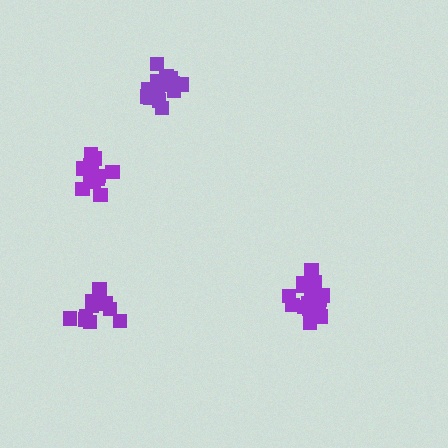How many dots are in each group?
Group 1: 11 dots, Group 2: 16 dots, Group 3: 14 dots, Group 4: 16 dots (57 total).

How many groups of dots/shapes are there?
There are 4 groups.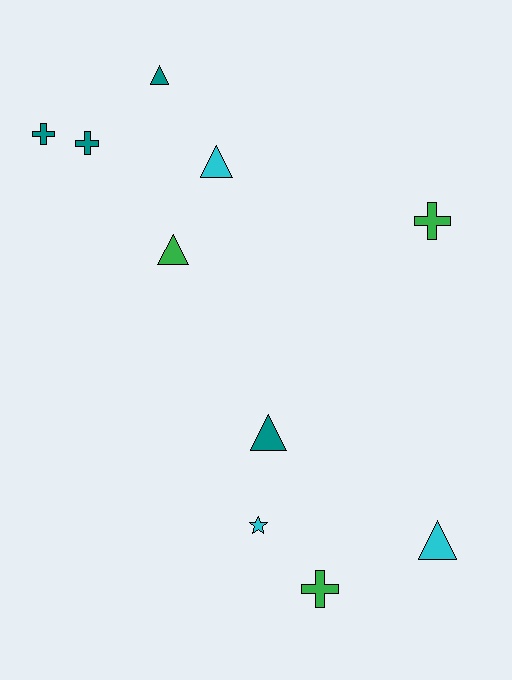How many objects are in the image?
There are 10 objects.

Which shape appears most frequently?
Triangle, with 5 objects.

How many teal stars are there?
There are no teal stars.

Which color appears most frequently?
Teal, with 4 objects.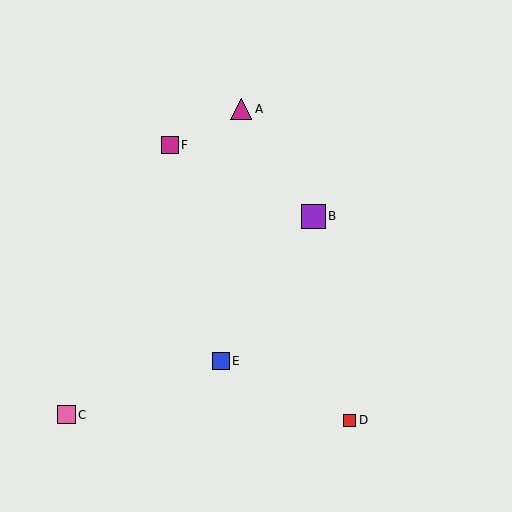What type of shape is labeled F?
Shape F is a magenta square.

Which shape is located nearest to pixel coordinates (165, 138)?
The magenta square (labeled F) at (170, 145) is nearest to that location.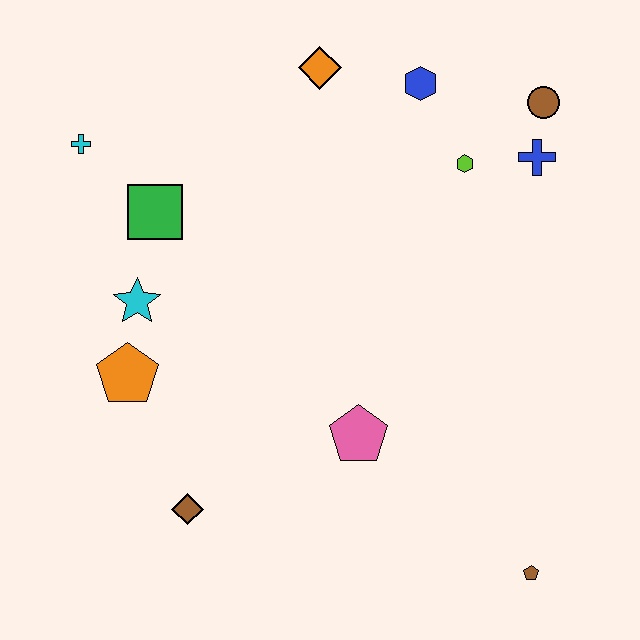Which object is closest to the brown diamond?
The orange pentagon is closest to the brown diamond.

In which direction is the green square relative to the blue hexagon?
The green square is to the left of the blue hexagon.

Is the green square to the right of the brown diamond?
No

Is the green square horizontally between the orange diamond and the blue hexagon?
No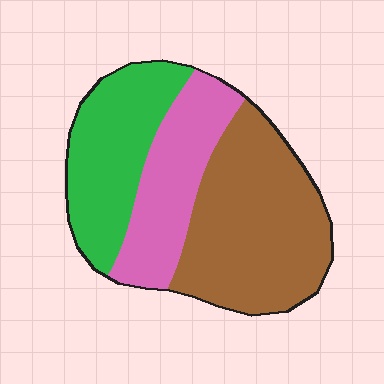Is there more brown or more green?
Brown.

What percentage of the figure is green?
Green takes up between a quarter and a half of the figure.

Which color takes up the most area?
Brown, at roughly 45%.